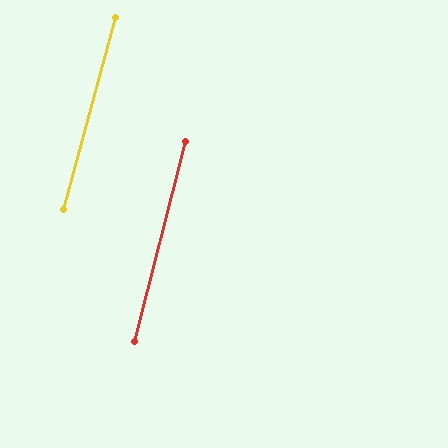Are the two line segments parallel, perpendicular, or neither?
Parallel — their directions differ by only 1.1°.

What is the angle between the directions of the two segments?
Approximately 1 degree.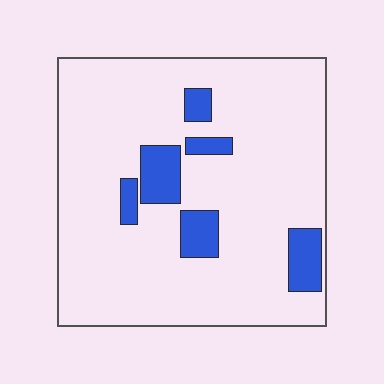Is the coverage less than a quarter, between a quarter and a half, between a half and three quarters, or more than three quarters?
Less than a quarter.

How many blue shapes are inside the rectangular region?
6.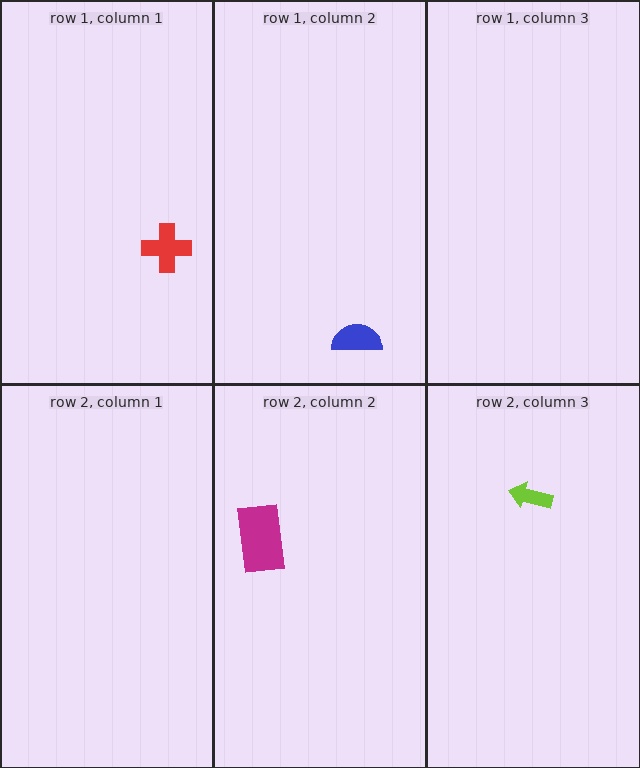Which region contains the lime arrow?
The row 2, column 3 region.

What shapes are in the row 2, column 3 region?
The lime arrow.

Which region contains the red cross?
The row 1, column 1 region.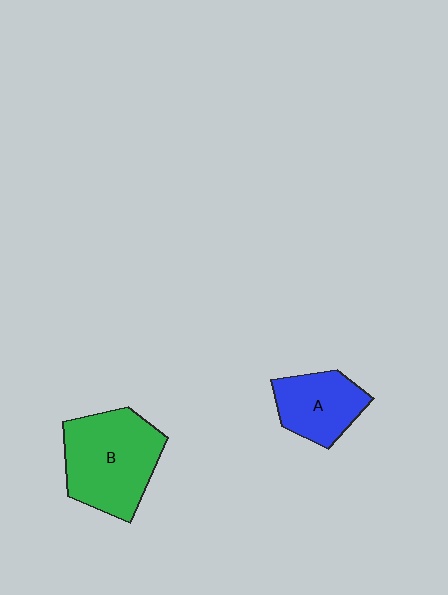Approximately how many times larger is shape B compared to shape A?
Approximately 1.6 times.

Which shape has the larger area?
Shape B (green).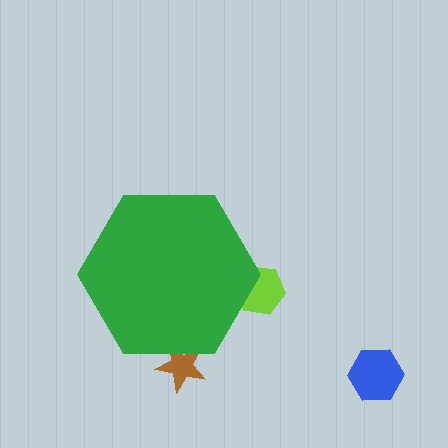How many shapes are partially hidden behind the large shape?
2 shapes are partially hidden.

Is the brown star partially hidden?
Yes, the brown star is partially hidden behind the green hexagon.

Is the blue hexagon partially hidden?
No, the blue hexagon is fully visible.